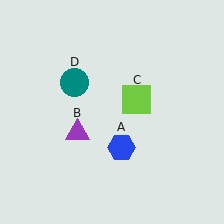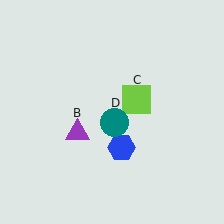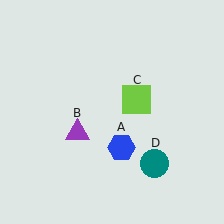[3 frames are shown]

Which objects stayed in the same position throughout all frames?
Blue hexagon (object A) and purple triangle (object B) and lime square (object C) remained stationary.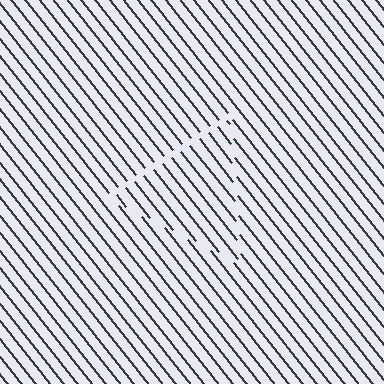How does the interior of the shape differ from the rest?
The interior of the shape contains the same grating, shifted by half a period — the contour is defined by the phase discontinuity where line-ends from the inner and outer gratings abut.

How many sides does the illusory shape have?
3 sides — the line-ends trace a triangle.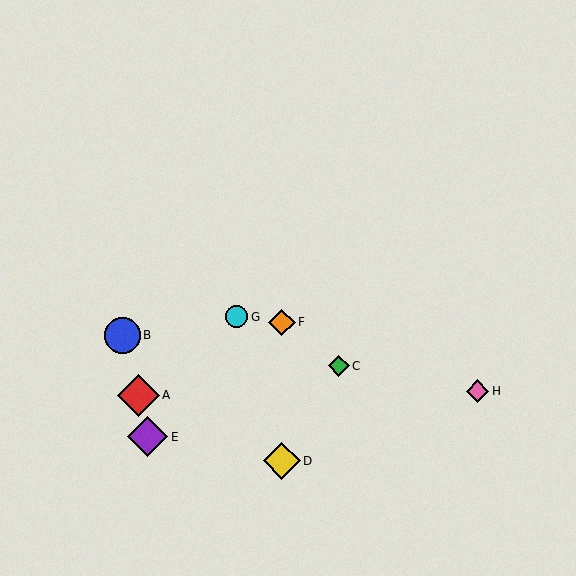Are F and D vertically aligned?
Yes, both are at x≈282.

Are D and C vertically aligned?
No, D is at x≈281 and C is at x≈339.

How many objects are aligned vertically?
2 objects (D, F) are aligned vertically.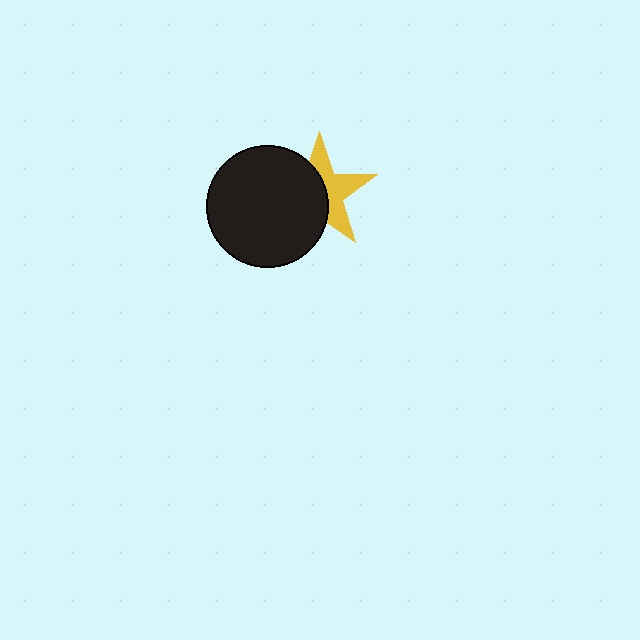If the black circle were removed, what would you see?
You would see the complete yellow star.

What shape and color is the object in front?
The object in front is a black circle.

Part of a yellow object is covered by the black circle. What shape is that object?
It is a star.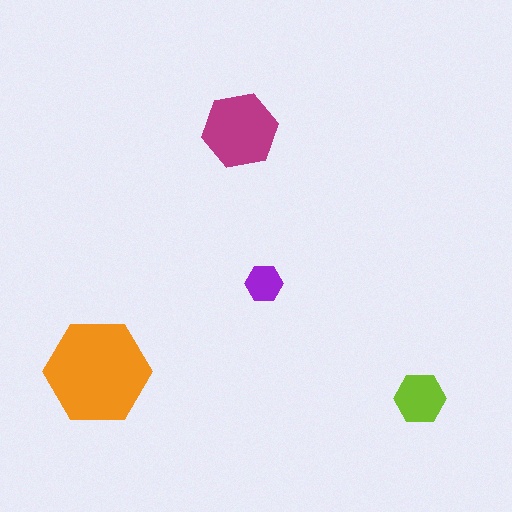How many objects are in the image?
There are 4 objects in the image.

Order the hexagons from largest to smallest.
the orange one, the magenta one, the lime one, the purple one.